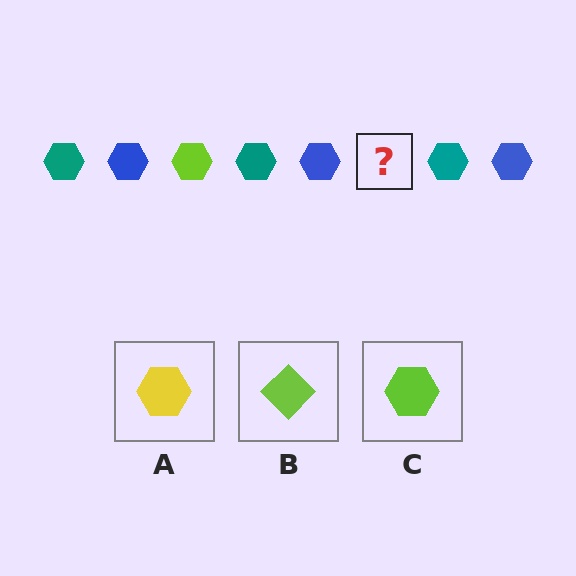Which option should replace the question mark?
Option C.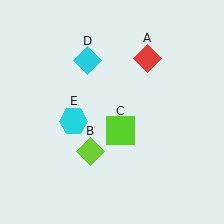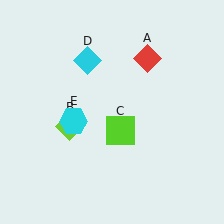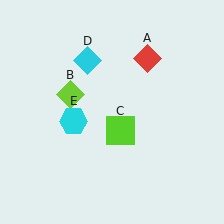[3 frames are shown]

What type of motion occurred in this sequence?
The lime diamond (object B) rotated clockwise around the center of the scene.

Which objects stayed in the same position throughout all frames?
Red diamond (object A) and lime square (object C) and cyan diamond (object D) and cyan hexagon (object E) remained stationary.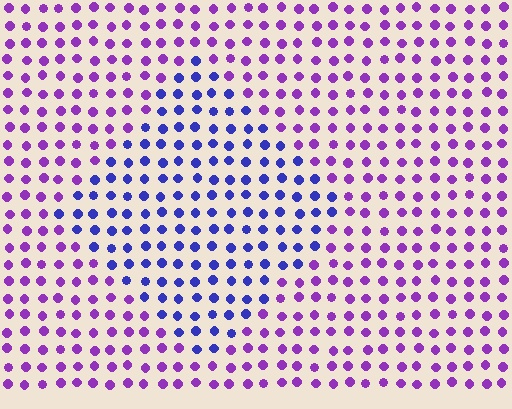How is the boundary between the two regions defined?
The boundary is defined purely by a slight shift in hue (about 44 degrees). Spacing, size, and orientation are identical on both sides.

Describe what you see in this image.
The image is filled with small purple elements in a uniform arrangement. A diamond-shaped region is visible where the elements are tinted to a slightly different hue, forming a subtle color boundary.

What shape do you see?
I see a diamond.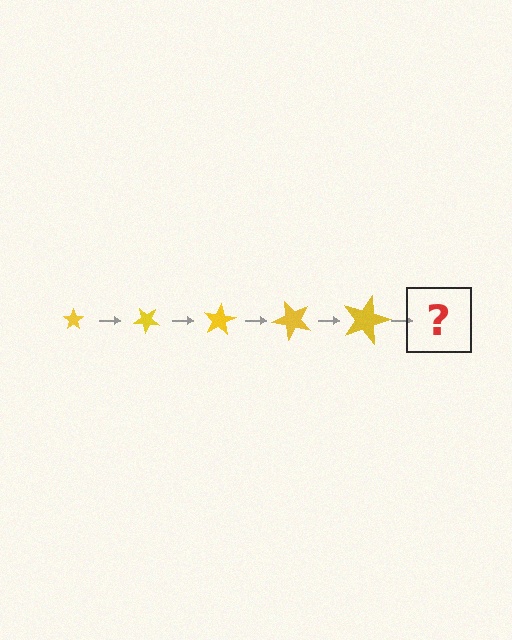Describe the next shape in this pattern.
It should be a star, larger than the previous one and rotated 200 degrees from the start.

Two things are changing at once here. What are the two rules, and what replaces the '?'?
The two rules are that the star grows larger each step and it rotates 40 degrees each step. The '?' should be a star, larger than the previous one and rotated 200 degrees from the start.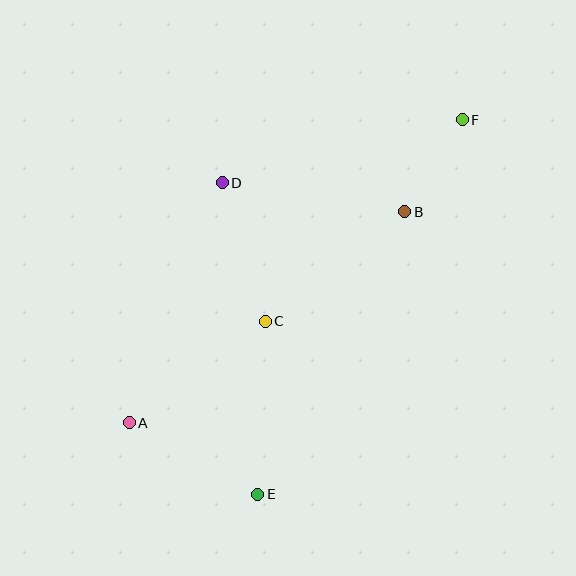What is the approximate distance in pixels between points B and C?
The distance between B and C is approximately 177 pixels.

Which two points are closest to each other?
Points B and F are closest to each other.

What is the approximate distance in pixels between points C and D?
The distance between C and D is approximately 145 pixels.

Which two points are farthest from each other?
Points A and F are farthest from each other.